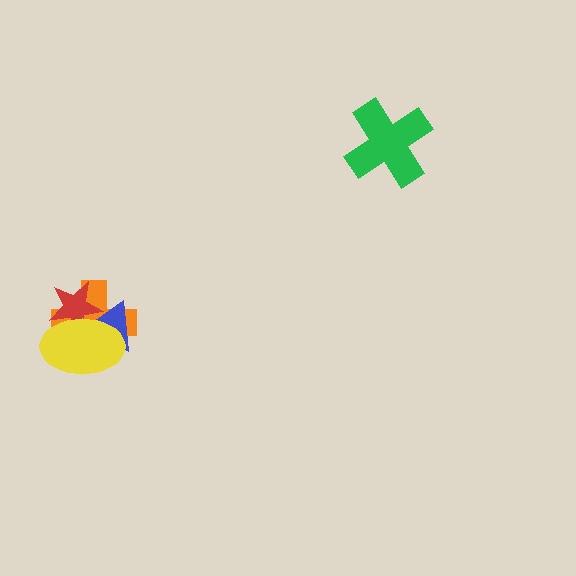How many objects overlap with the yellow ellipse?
3 objects overlap with the yellow ellipse.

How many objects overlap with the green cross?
0 objects overlap with the green cross.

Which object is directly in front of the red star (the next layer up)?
The blue triangle is directly in front of the red star.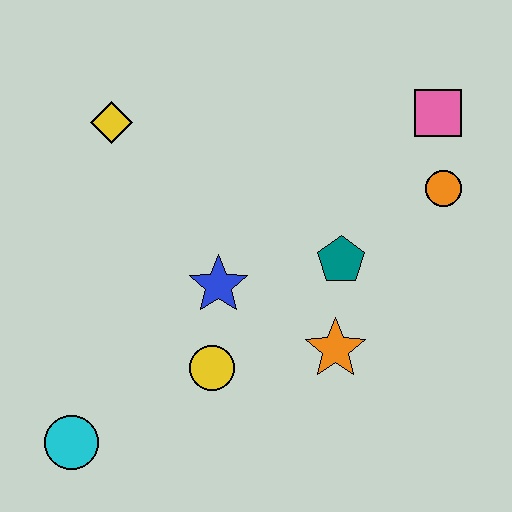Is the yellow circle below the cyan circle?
No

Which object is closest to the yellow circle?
The blue star is closest to the yellow circle.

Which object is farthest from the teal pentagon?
The cyan circle is farthest from the teal pentagon.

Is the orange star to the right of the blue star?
Yes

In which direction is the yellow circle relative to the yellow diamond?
The yellow circle is below the yellow diamond.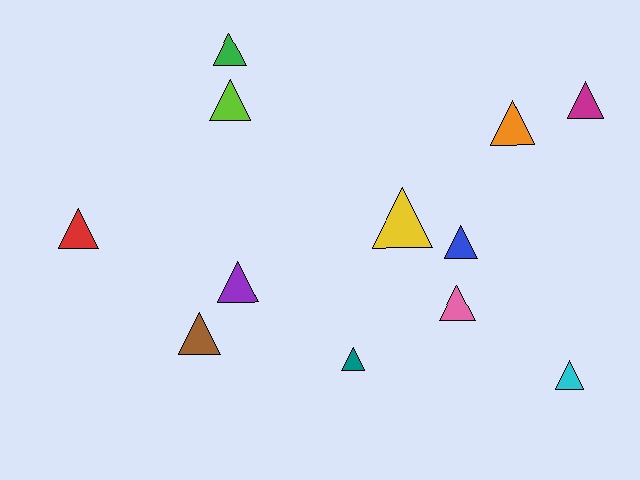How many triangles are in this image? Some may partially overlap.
There are 12 triangles.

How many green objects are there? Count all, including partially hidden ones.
There is 1 green object.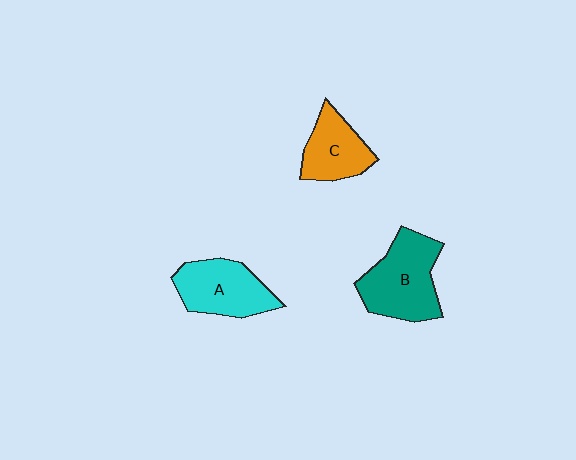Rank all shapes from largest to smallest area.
From largest to smallest: B (teal), A (cyan), C (orange).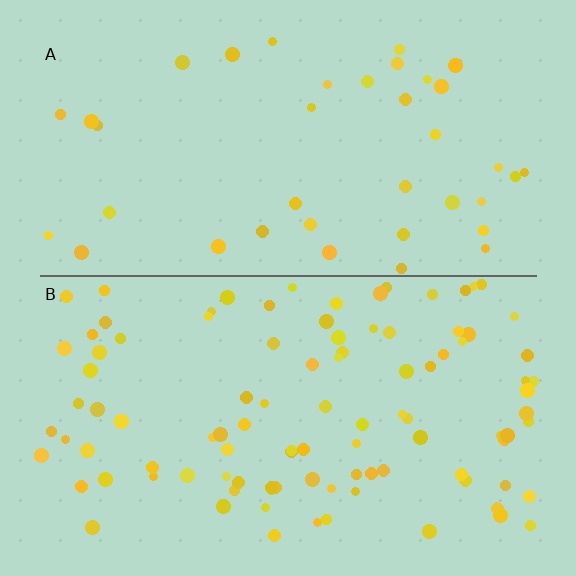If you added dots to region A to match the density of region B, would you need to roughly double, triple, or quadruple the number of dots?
Approximately triple.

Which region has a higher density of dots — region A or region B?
B (the bottom).